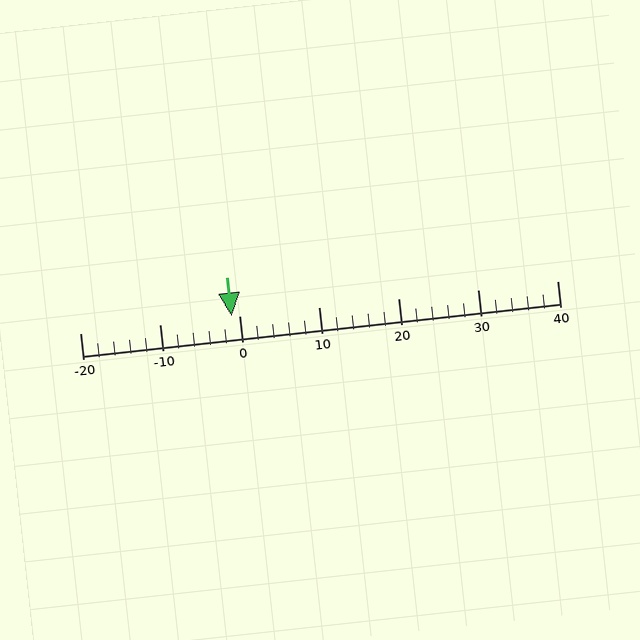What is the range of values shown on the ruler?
The ruler shows values from -20 to 40.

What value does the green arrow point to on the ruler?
The green arrow points to approximately -1.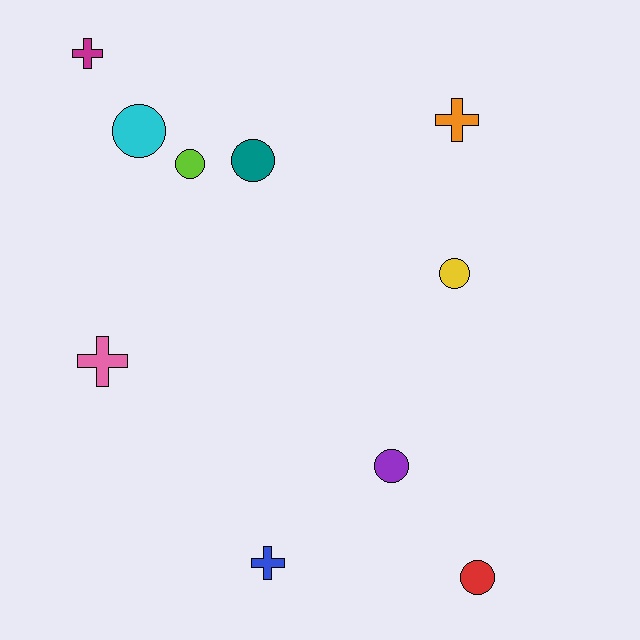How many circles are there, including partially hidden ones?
There are 6 circles.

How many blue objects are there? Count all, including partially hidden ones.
There is 1 blue object.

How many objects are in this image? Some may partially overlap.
There are 10 objects.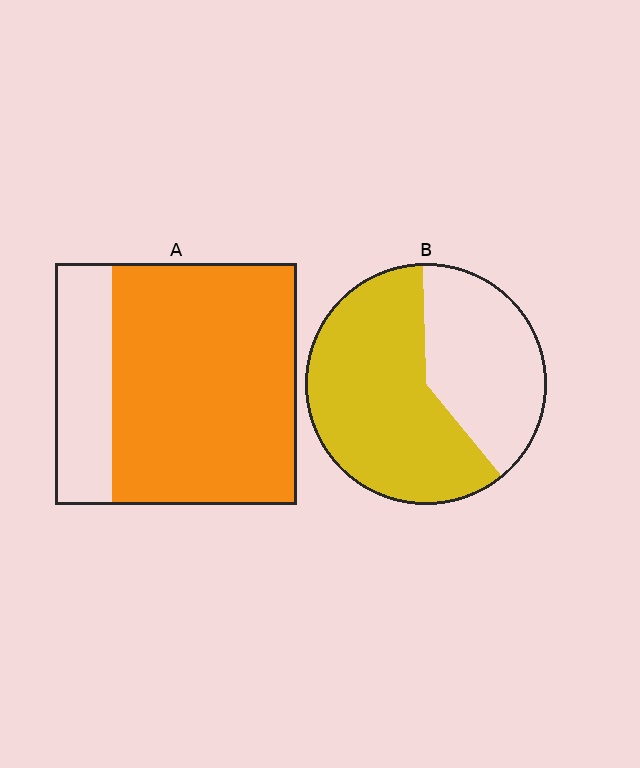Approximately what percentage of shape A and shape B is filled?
A is approximately 75% and B is approximately 60%.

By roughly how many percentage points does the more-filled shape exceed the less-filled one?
By roughly 15 percentage points (A over B).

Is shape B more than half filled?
Yes.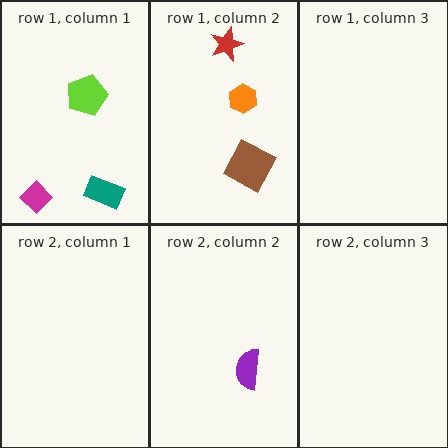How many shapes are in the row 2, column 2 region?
1.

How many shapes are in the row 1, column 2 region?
3.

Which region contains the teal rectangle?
The row 1, column 1 region.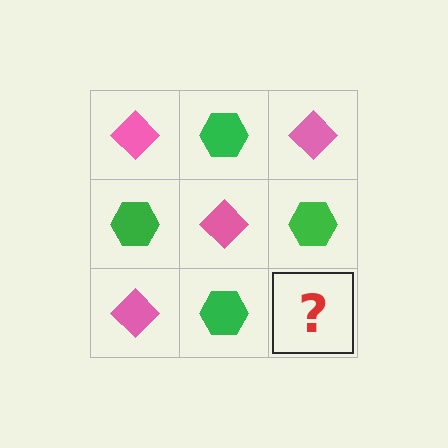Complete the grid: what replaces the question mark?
The question mark should be replaced with a pink diamond.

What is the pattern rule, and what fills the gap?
The rule is that it alternates pink diamond and green hexagon in a checkerboard pattern. The gap should be filled with a pink diamond.